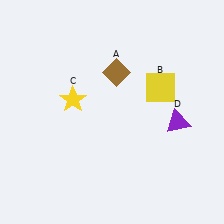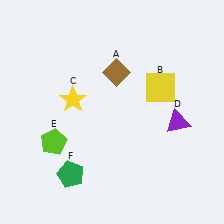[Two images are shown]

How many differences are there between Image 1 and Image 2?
There are 2 differences between the two images.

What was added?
A lime pentagon (E), a green pentagon (F) were added in Image 2.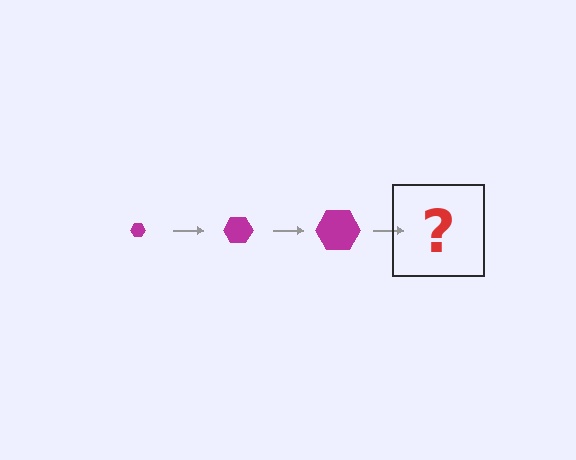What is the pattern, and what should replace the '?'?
The pattern is that the hexagon gets progressively larger each step. The '?' should be a magenta hexagon, larger than the previous one.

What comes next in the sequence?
The next element should be a magenta hexagon, larger than the previous one.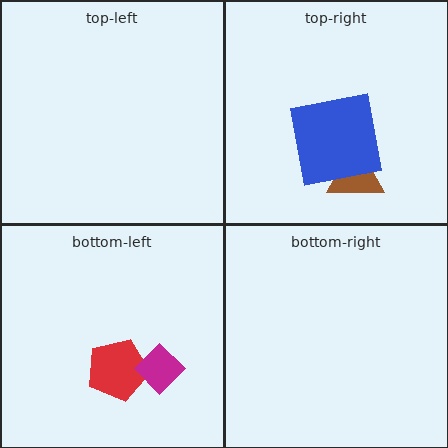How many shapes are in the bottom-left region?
2.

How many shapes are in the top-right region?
2.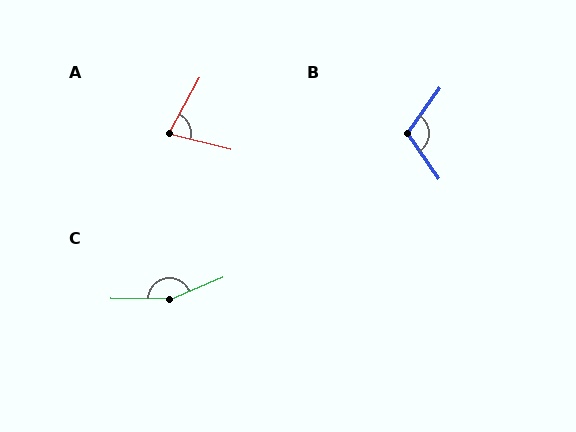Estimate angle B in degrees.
Approximately 110 degrees.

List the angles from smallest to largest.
A (75°), B (110°), C (157°).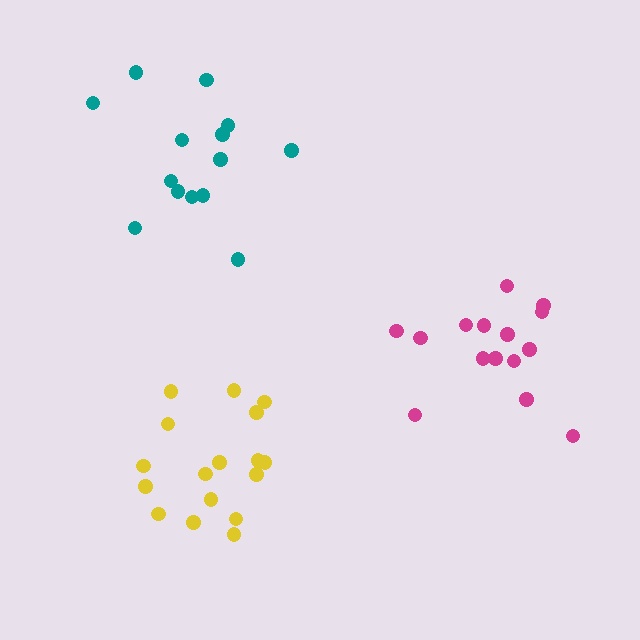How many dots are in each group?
Group 1: 15 dots, Group 2: 14 dots, Group 3: 17 dots (46 total).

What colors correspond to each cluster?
The clusters are colored: magenta, teal, yellow.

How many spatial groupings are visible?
There are 3 spatial groupings.